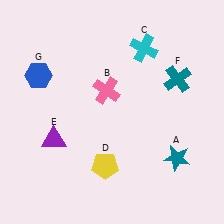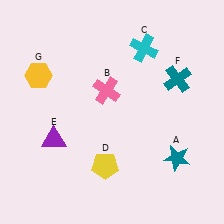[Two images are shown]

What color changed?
The hexagon (G) changed from blue in Image 1 to yellow in Image 2.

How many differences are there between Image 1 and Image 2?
There is 1 difference between the two images.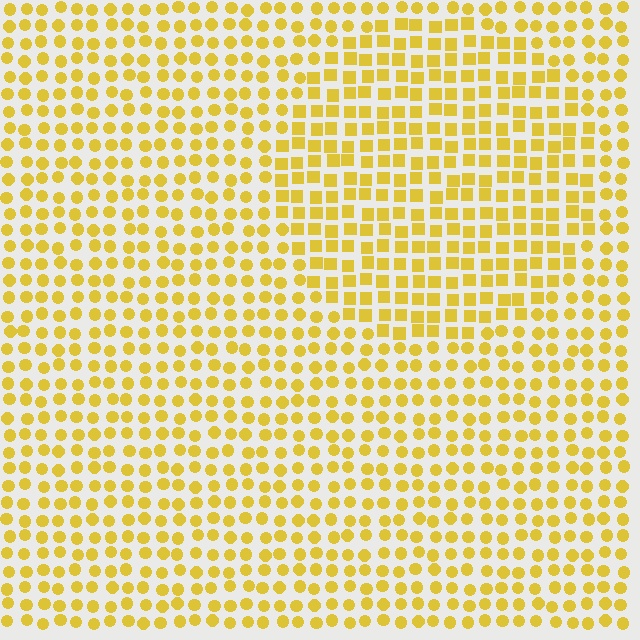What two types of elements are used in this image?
The image uses squares inside the circle region and circles outside it.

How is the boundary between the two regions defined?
The boundary is defined by a change in element shape: squares inside vs. circles outside. All elements share the same color and spacing.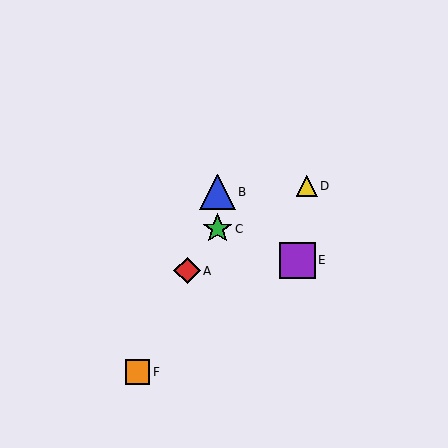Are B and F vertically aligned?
No, B is at x≈217 and F is at x≈137.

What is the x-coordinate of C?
Object C is at x≈217.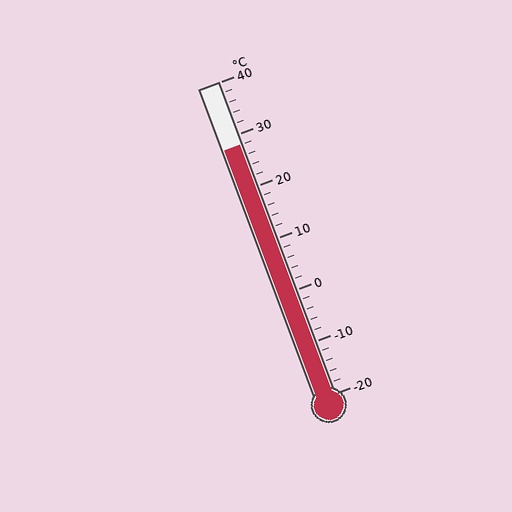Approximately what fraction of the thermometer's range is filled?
The thermometer is filled to approximately 80% of its range.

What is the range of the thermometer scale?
The thermometer scale ranges from -20°C to 40°C.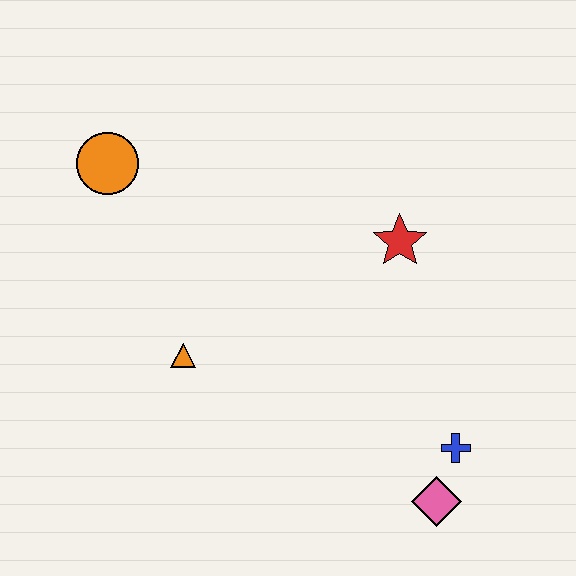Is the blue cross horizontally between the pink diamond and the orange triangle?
No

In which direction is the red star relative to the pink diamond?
The red star is above the pink diamond.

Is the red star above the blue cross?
Yes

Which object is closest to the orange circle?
The orange triangle is closest to the orange circle.